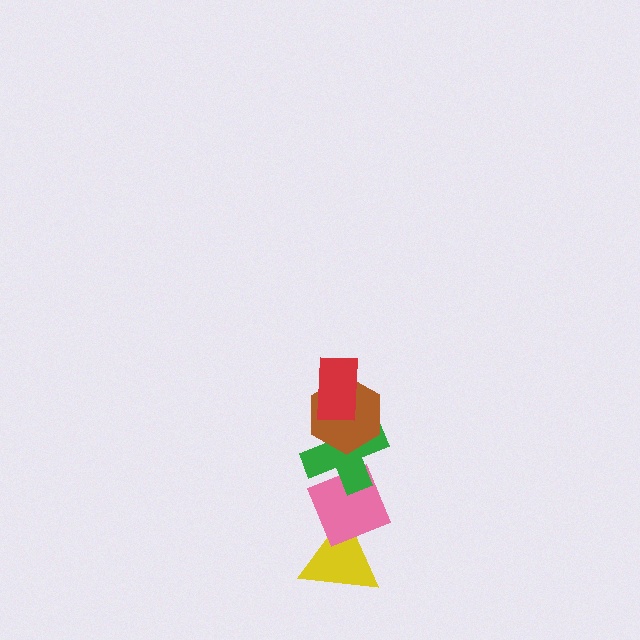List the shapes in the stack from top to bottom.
From top to bottom: the red rectangle, the brown hexagon, the green cross, the pink diamond, the yellow triangle.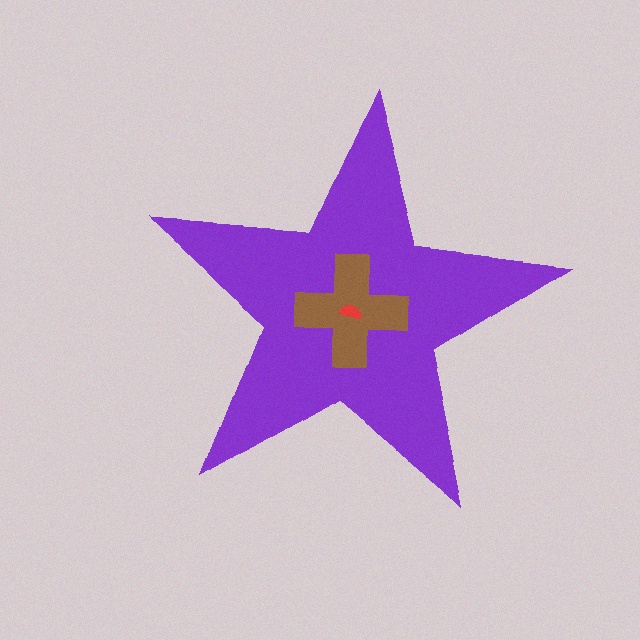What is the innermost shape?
The red semicircle.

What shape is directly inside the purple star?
The brown cross.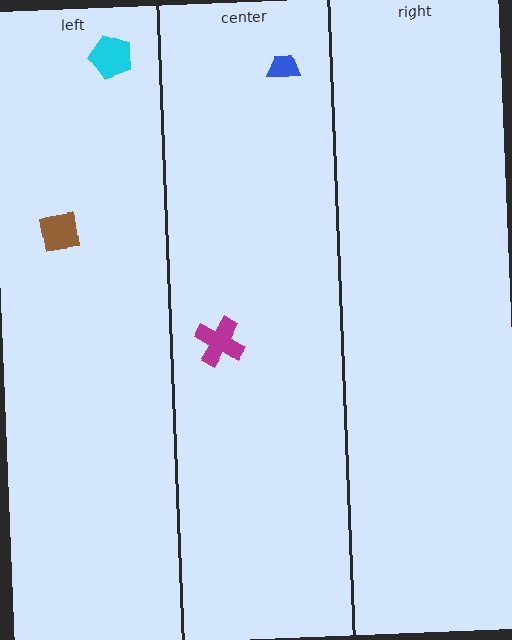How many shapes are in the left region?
2.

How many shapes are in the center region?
2.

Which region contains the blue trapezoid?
The center region.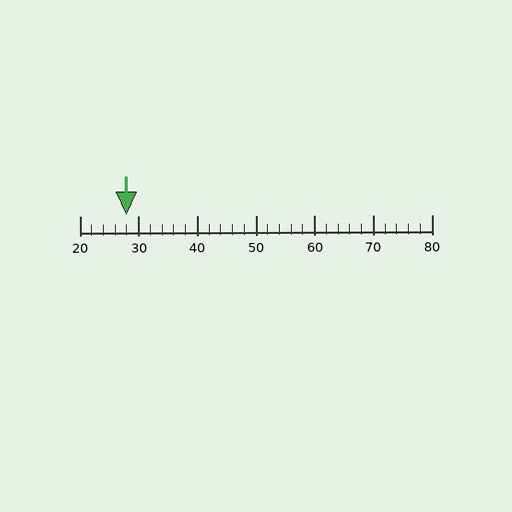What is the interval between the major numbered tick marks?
The major tick marks are spaced 10 units apart.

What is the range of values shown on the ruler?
The ruler shows values from 20 to 80.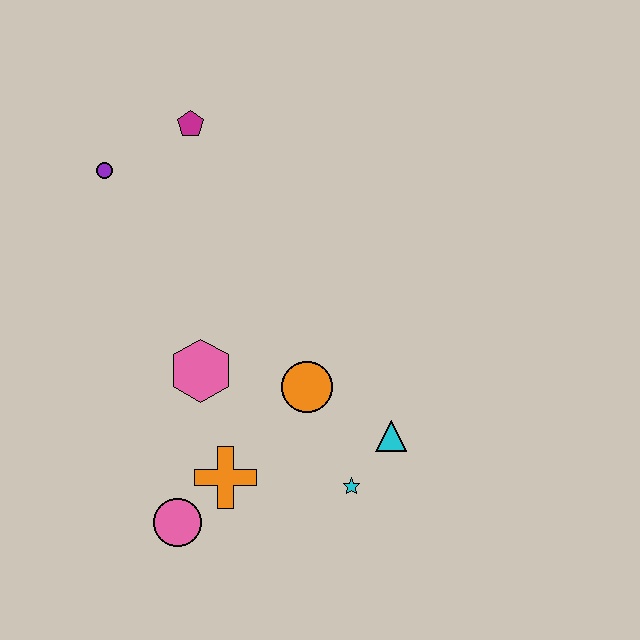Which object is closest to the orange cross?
The pink circle is closest to the orange cross.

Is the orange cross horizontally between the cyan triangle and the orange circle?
No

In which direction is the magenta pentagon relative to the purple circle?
The magenta pentagon is to the right of the purple circle.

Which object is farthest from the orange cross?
The magenta pentagon is farthest from the orange cross.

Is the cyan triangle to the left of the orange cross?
No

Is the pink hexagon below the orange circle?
No